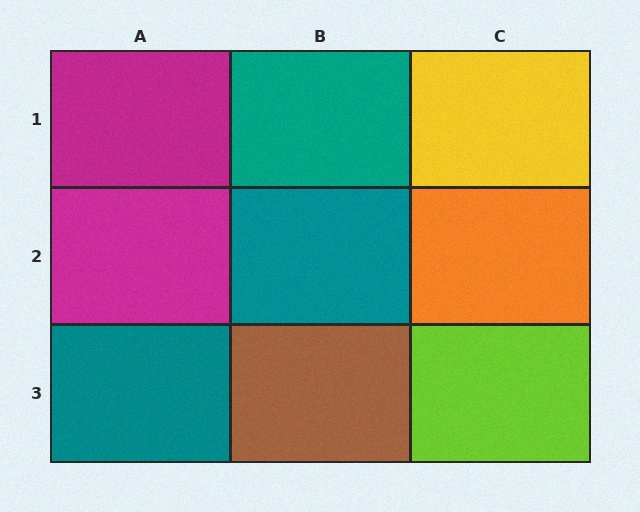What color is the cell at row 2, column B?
Teal.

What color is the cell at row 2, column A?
Magenta.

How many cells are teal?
3 cells are teal.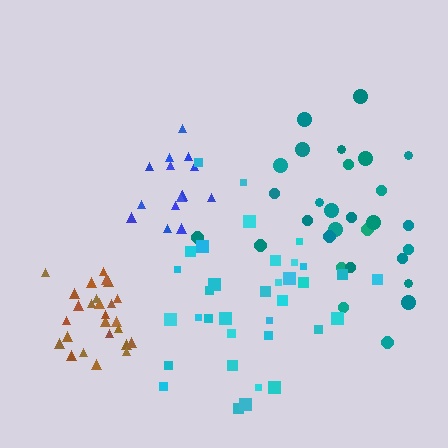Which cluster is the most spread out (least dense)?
Teal.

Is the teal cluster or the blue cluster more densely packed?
Blue.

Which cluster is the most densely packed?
Brown.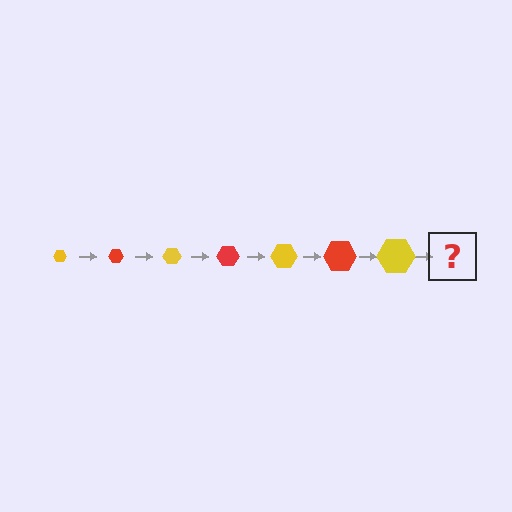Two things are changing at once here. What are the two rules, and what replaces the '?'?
The two rules are that the hexagon grows larger each step and the color cycles through yellow and red. The '?' should be a red hexagon, larger than the previous one.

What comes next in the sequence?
The next element should be a red hexagon, larger than the previous one.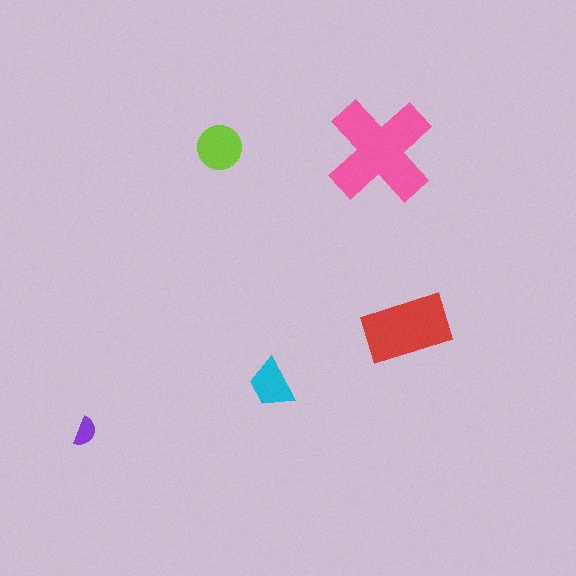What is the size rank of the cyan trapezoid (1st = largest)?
4th.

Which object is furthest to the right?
The red rectangle is rightmost.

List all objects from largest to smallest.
The pink cross, the red rectangle, the lime circle, the cyan trapezoid, the purple semicircle.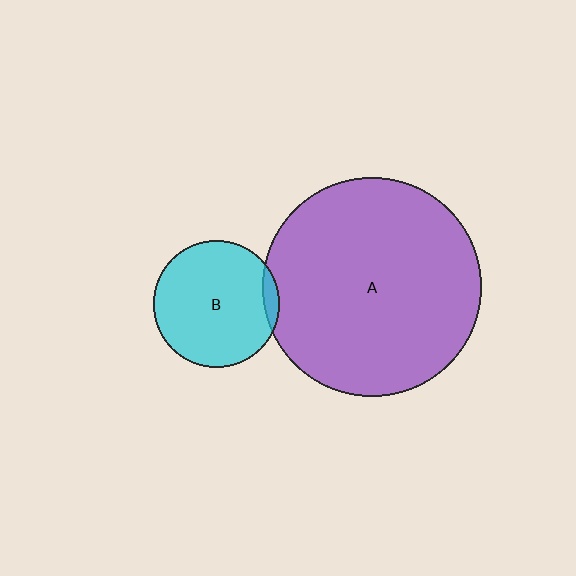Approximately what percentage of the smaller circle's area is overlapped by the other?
Approximately 5%.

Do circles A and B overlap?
Yes.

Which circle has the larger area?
Circle A (purple).